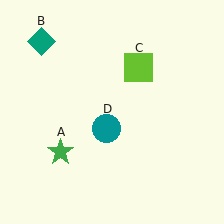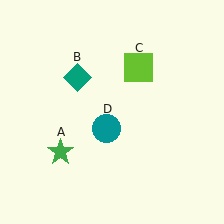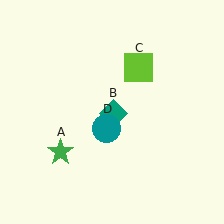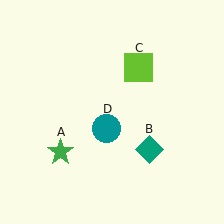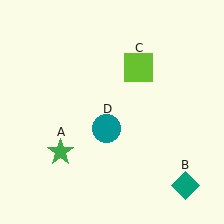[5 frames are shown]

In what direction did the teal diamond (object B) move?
The teal diamond (object B) moved down and to the right.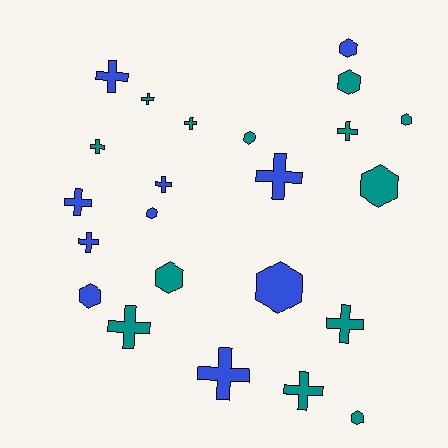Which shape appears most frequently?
Cross, with 13 objects.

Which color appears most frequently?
Teal, with 13 objects.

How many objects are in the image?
There are 23 objects.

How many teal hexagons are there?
There are 6 teal hexagons.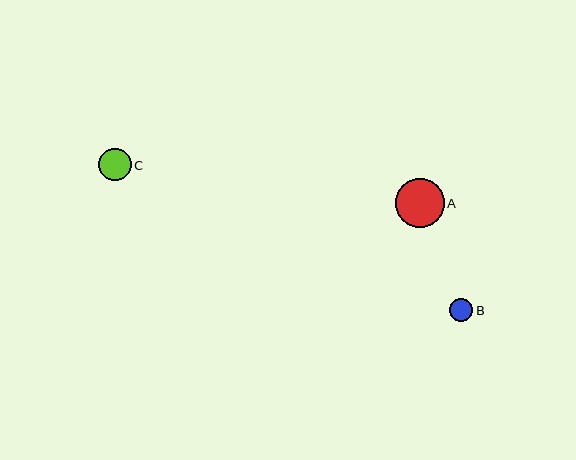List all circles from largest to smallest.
From largest to smallest: A, C, B.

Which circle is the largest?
Circle A is the largest with a size of approximately 49 pixels.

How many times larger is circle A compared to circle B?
Circle A is approximately 2.1 times the size of circle B.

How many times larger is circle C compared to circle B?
Circle C is approximately 1.4 times the size of circle B.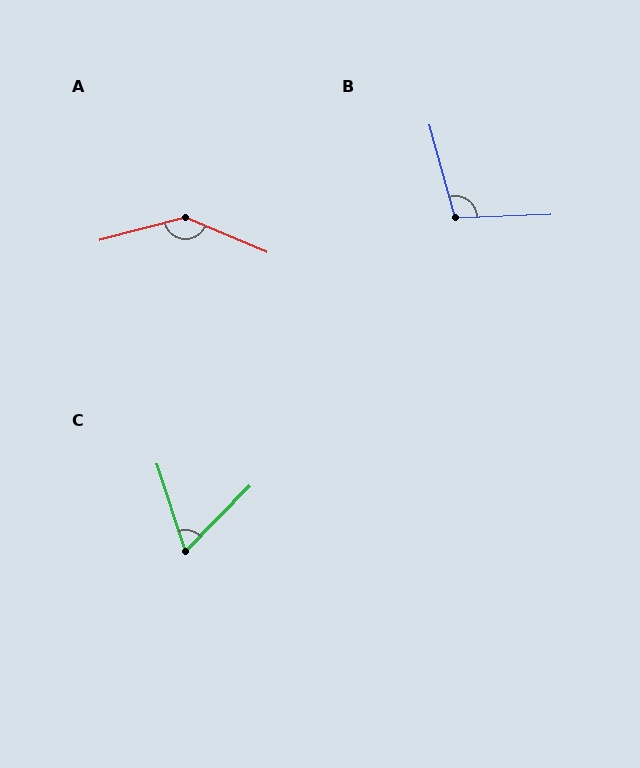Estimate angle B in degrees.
Approximately 103 degrees.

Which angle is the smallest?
C, at approximately 63 degrees.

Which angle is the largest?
A, at approximately 142 degrees.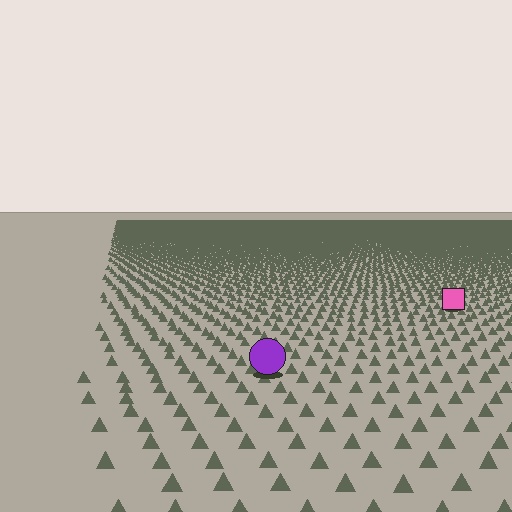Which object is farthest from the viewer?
The pink square is farthest from the viewer. It appears smaller and the ground texture around it is denser.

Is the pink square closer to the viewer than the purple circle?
No. The purple circle is closer — you can tell from the texture gradient: the ground texture is coarser near it.